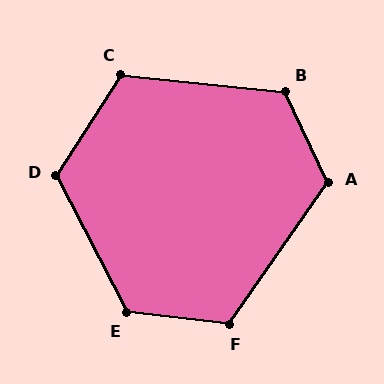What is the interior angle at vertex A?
Approximately 120 degrees (obtuse).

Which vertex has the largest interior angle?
E, at approximately 124 degrees.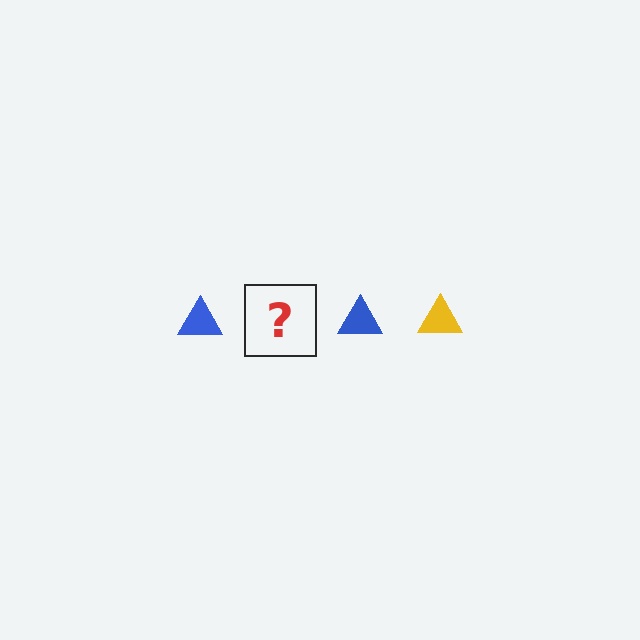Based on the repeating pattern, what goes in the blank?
The blank should be a yellow triangle.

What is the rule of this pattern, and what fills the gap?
The rule is that the pattern cycles through blue, yellow triangles. The gap should be filled with a yellow triangle.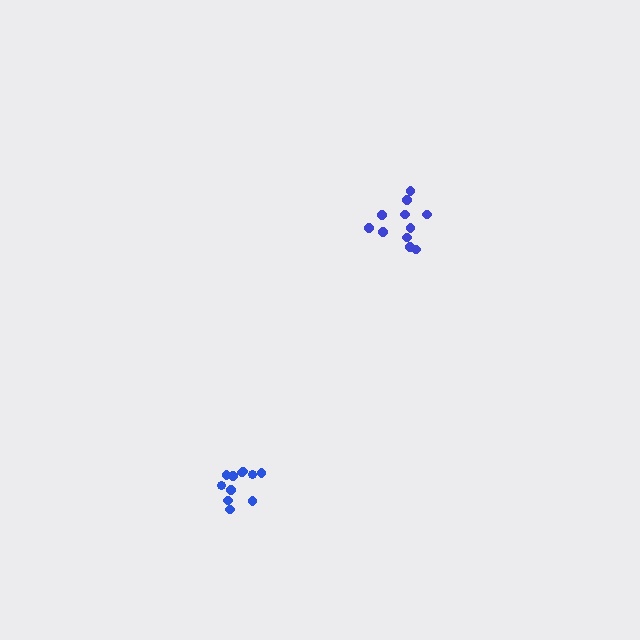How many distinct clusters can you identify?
There are 2 distinct clusters.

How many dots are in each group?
Group 1: 11 dots, Group 2: 11 dots (22 total).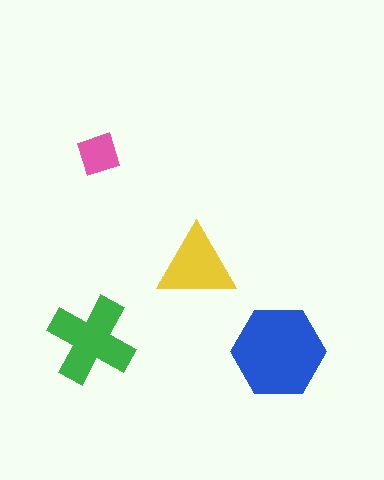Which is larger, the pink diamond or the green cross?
The green cross.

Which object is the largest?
The blue hexagon.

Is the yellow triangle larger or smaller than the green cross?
Smaller.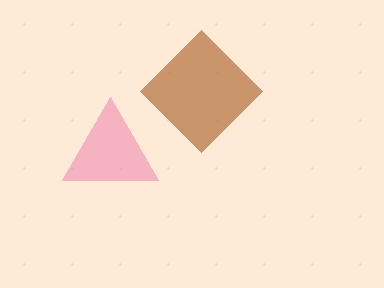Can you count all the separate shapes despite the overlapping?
Yes, there are 2 separate shapes.